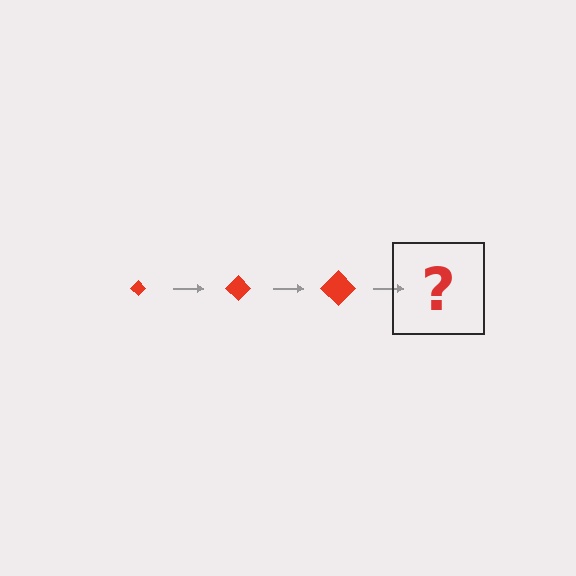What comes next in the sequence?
The next element should be a red diamond, larger than the previous one.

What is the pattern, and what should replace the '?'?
The pattern is that the diamond gets progressively larger each step. The '?' should be a red diamond, larger than the previous one.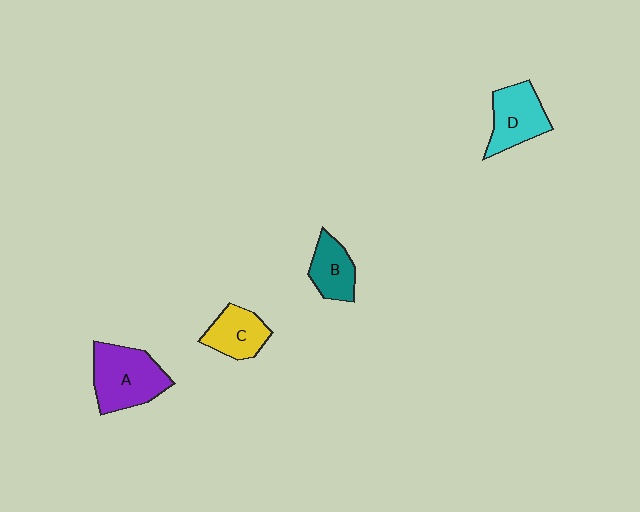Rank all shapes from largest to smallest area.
From largest to smallest: A (purple), D (cyan), C (yellow), B (teal).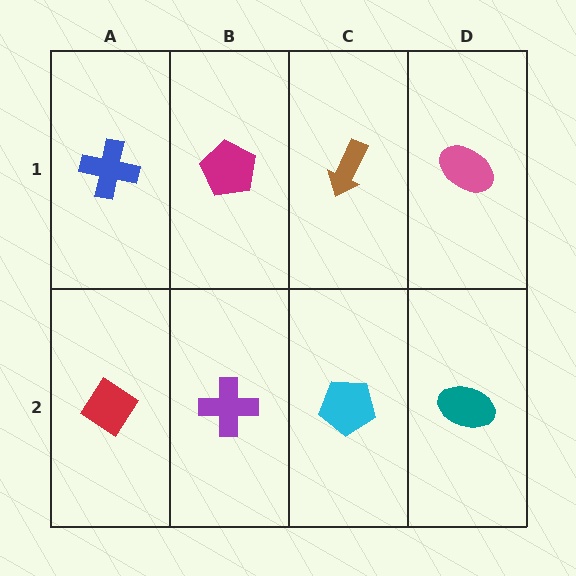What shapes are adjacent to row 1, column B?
A purple cross (row 2, column B), a blue cross (row 1, column A), a brown arrow (row 1, column C).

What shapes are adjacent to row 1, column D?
A teal ellipse (row 2, column D), a brown arrow (row 1, column C).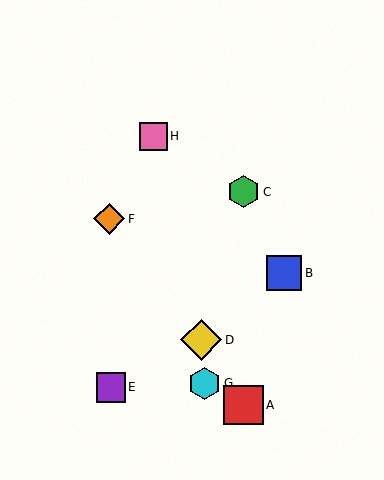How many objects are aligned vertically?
2 objects (A, C) are aligned vertically.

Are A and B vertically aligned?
No, A is at x≈244 and B is at x≈284.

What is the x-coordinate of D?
Object D is at x≈201.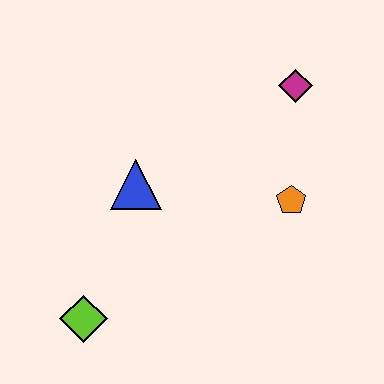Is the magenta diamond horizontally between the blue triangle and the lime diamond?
No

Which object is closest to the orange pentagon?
The magenta diamond is closest to the orange pentagon.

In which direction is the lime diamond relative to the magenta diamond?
The lime diamond is below the magenta diamond.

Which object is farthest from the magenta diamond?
The lime diamond is farthest from the magenta diamond.